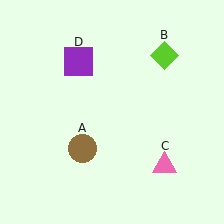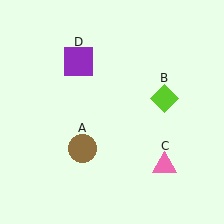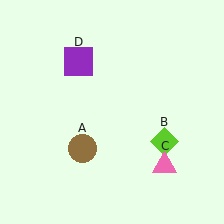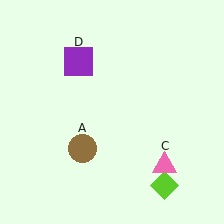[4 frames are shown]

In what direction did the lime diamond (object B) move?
The lime diamond (object B) moved down.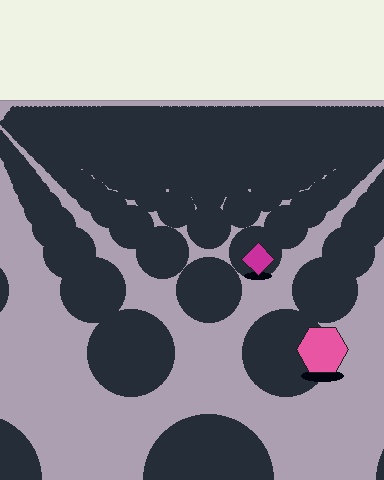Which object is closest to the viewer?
The pink hexagon is closest. The texture marks near it are larger and more spread out.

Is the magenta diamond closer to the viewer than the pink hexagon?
No. The pink hexagon is closer — you can tell from the texture gradient: the ground texture is coarser near it.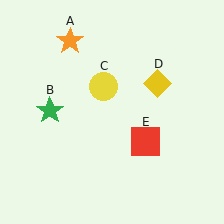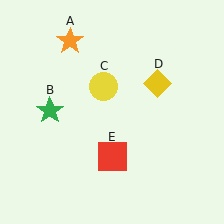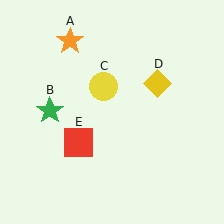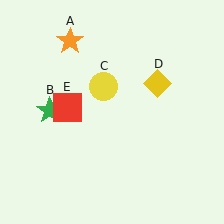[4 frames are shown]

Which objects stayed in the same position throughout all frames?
Orange star (object A) and green star (object B) and yellow circle (object C) and yellow diamond (object D) remained stationary.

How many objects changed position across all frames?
1 object changed position: red square (object E).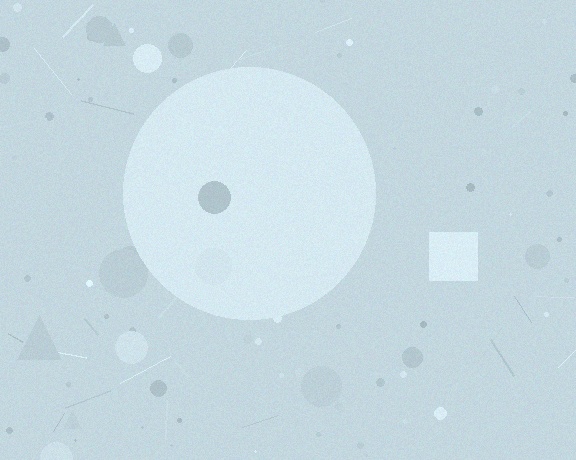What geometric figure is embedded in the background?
A circle is embedded in the background.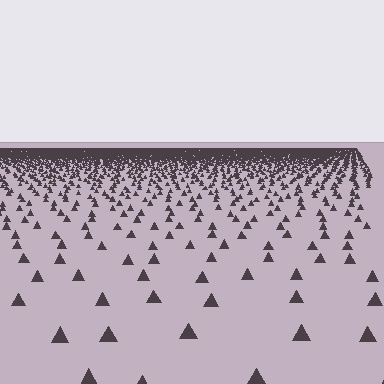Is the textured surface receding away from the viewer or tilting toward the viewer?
The surface is receding away from the viewer. Texture elements get smaller and denser toward the top.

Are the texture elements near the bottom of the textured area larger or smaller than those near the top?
Larger. Near the bottom, elements are closer to the viewer and appear at a bigger on-screen size.